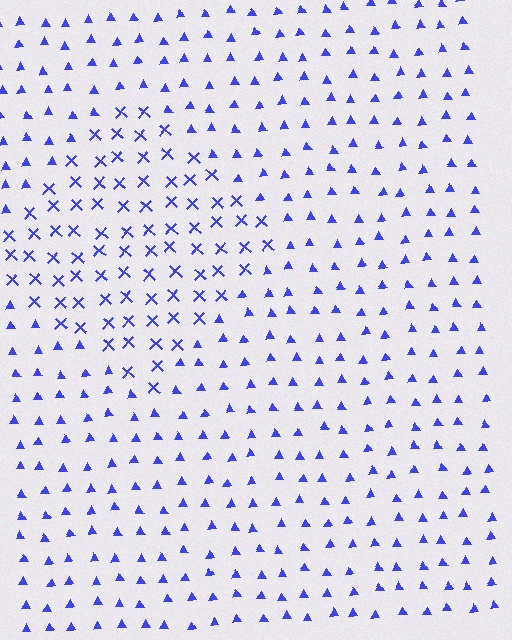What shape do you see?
I see a diamond.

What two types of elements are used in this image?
The image uses X marks inside the diamond region and triangles outside it.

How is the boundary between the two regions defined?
The boundary is defined by a change in element shape: X marks inside vs. triangles outside. All elements share the same color and spacing.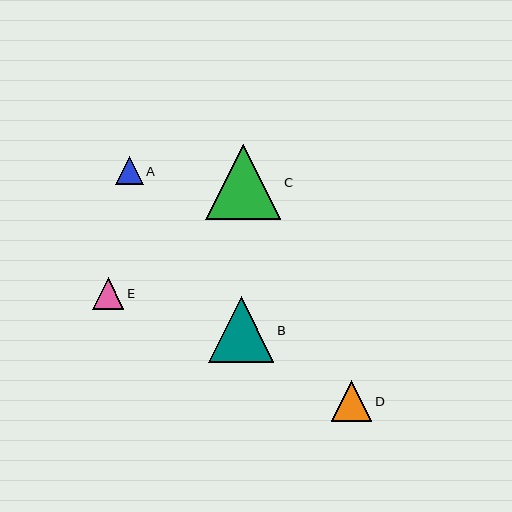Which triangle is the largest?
Triangle C is the largest with a size of approximately 75 pixels.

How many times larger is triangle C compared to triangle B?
Triangle C is approximately 1.2 times the size of triangle B.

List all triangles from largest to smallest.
From largest to smallest: C, B, D, E, A.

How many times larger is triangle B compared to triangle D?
Triangle B is approximately 1.6 times the size of triangle D.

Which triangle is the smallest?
Triangle A is the smallest with a size of approximately 28 pixels.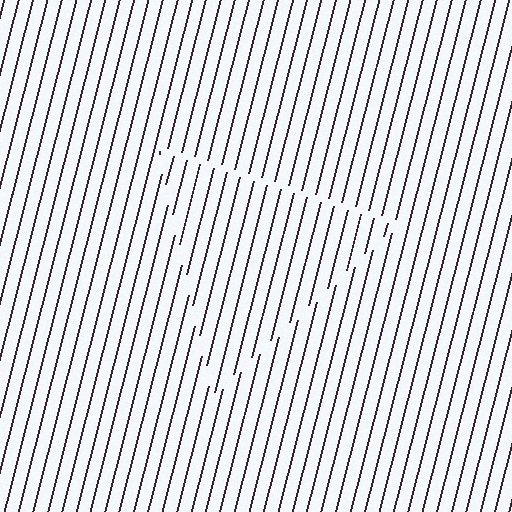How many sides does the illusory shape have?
3 sides — the line-ends trace a triangle.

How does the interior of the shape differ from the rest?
The interior of the shape contains the same grating, shifted by half a period — the contour is defined by the phase discontinuity where line-ends from the inner and outer gratings abut.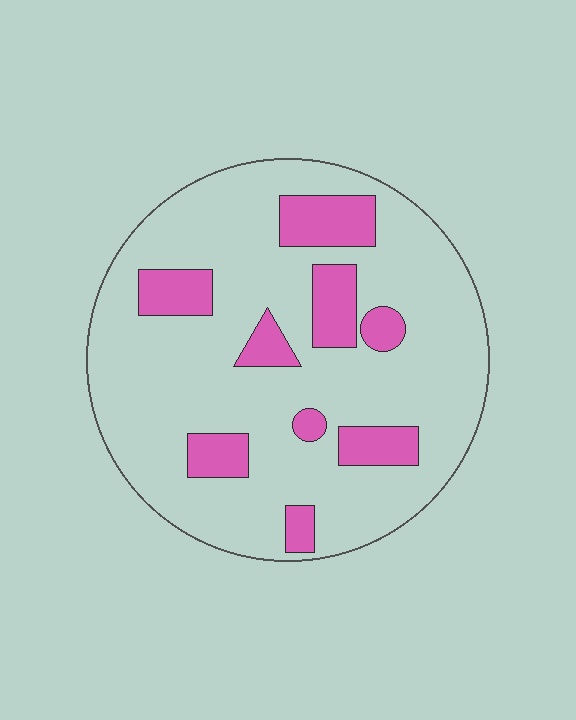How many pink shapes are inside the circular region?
9.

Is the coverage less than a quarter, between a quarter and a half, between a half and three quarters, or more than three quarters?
Less than a quarter.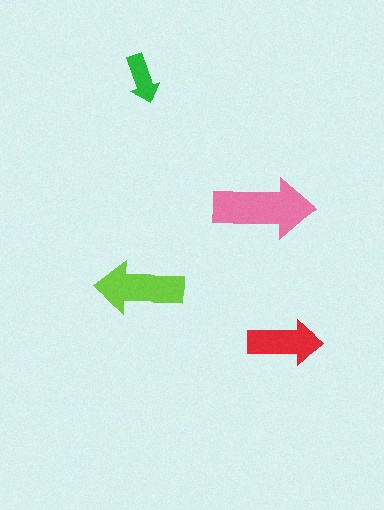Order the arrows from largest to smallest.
the pink one, the lime one, the red one, the green one.